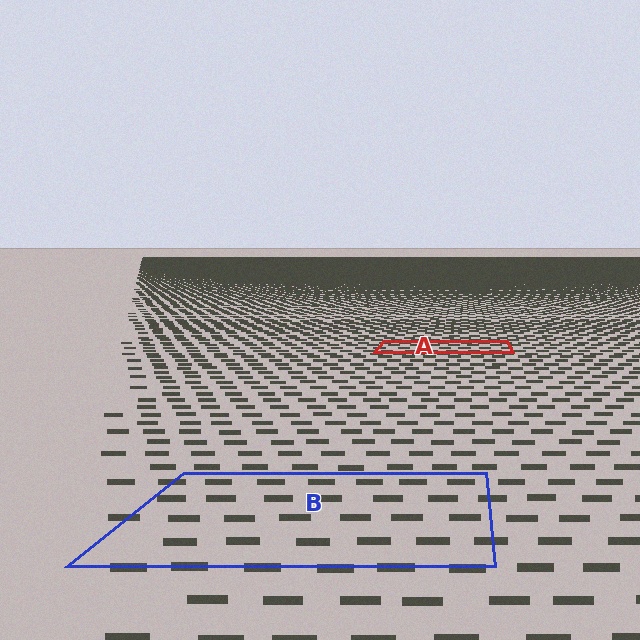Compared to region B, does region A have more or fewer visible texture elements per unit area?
Region A has more texture elements per unit area — they are packed more densely because it is farther away.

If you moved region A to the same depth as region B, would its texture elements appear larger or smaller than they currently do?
They would appear larger. At a closer depth, the same texture elements are projected at a bigger on-screen size.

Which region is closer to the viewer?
Region B is closer. The texture elements there are larger and more spread out.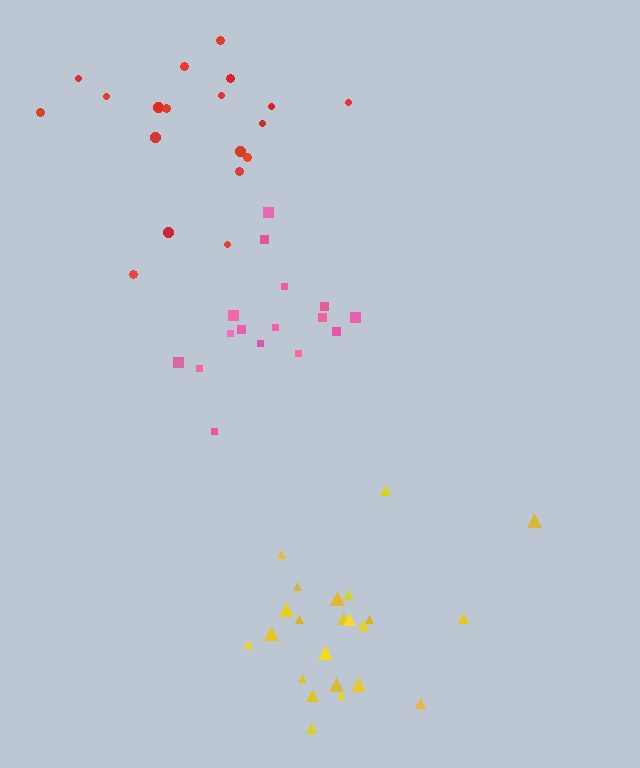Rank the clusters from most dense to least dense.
yellow, red, pink.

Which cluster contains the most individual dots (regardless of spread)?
Yellow (23).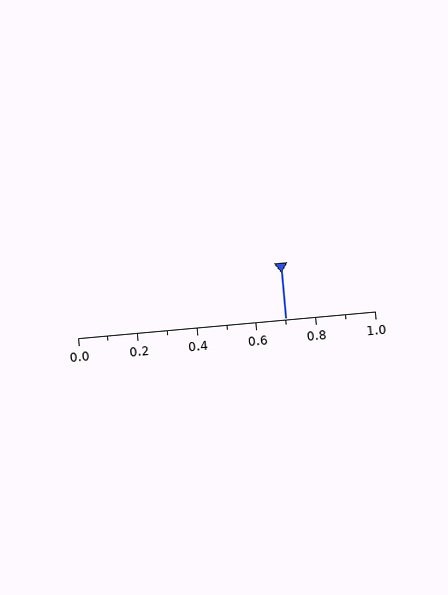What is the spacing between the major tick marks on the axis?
The major ticks are spaced 0.2 apart.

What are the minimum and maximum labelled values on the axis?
The axis runs from 0.0 to 1.0.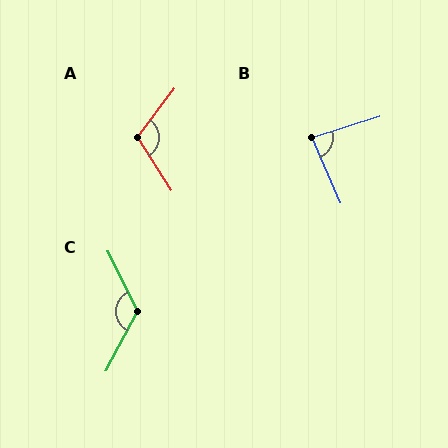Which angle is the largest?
C, at approximately 126 degrees.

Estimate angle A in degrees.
Approximately 111 degrees.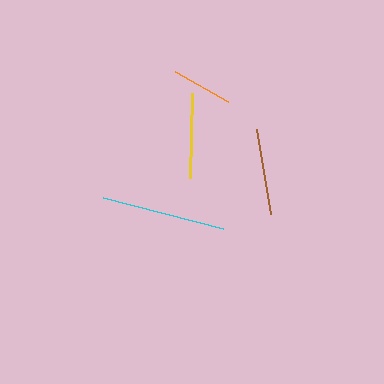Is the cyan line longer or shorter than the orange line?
The cyan line is longer than the orange line.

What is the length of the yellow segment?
The yellow segment is approximately 85 pixels long.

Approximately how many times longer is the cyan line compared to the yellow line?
The cyan line is approximately 1.5 times the length of the yellow line.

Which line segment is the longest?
The cyan line is the longest at approximately 124 pixels.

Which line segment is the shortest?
The orange line is the shortest at approximately 61 pixels.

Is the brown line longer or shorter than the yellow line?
The brown line is longer than the yellow line.